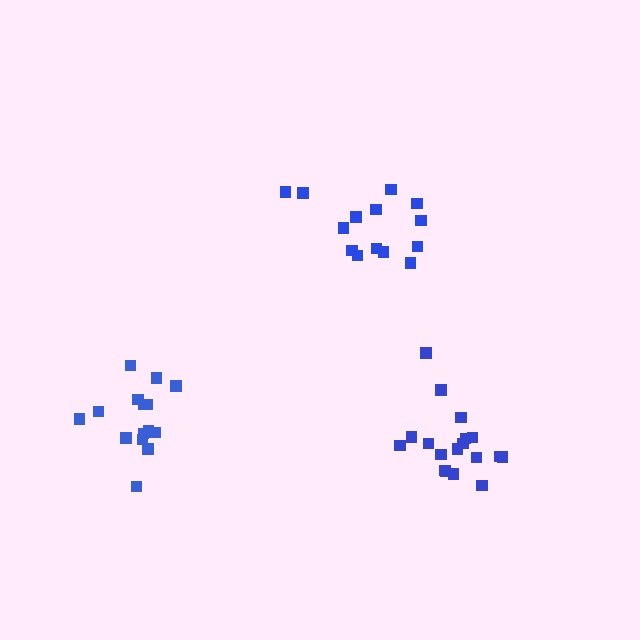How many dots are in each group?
Group 1: 14 dots, Group 2: 18 dots, Group 3: 15 dots (47 total).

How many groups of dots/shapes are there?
There are 3 groups.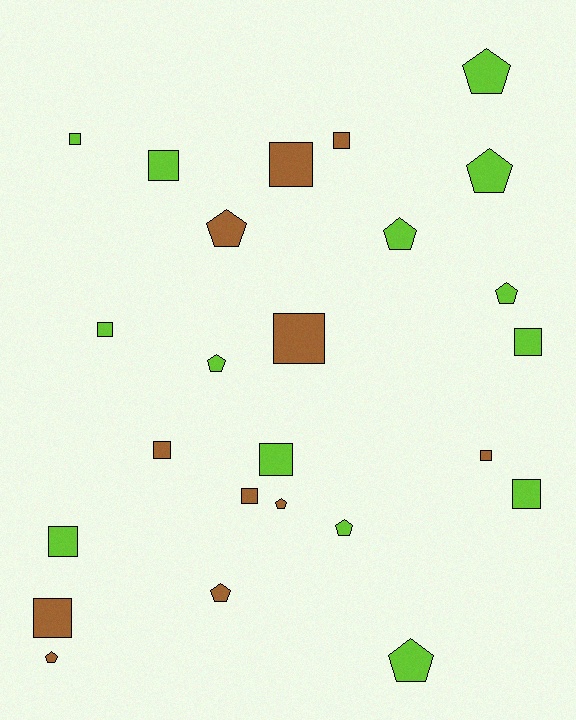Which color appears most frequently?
Lime, with 14 objects.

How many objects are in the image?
There are 25 objects.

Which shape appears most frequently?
Square, with 14 objects.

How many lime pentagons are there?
There are 7 lime pentagons.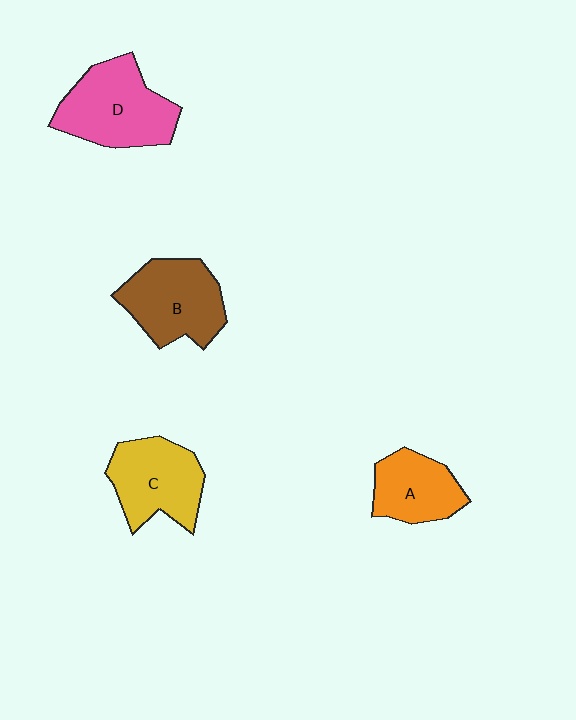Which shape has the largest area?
Shape D (pink).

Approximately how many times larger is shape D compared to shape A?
Approximately 1.5 times.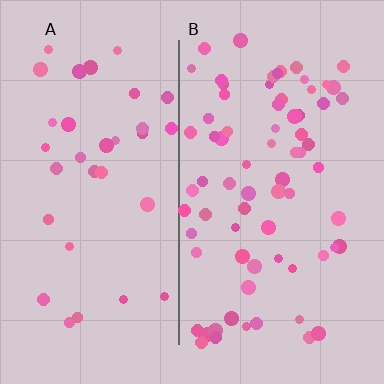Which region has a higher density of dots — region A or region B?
B (the right).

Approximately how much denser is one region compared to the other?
Approximately 2.1× — region B over region A.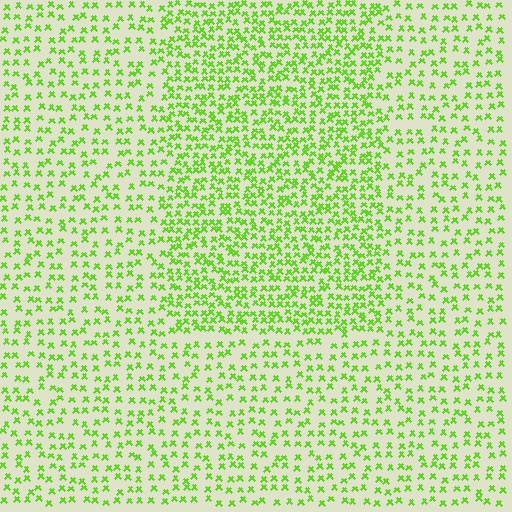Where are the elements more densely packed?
The elements are more densely packed inside the rectangle boundary.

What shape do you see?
I see a rectangle.